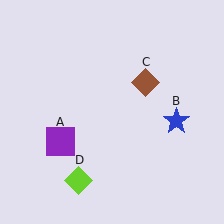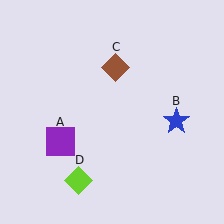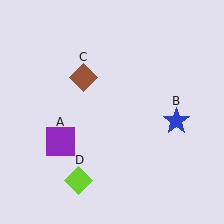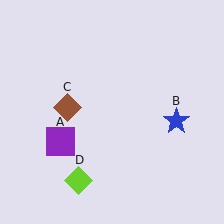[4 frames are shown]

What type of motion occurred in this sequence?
The brown diamond (object C) rotated counterclockwise around the center of the scene.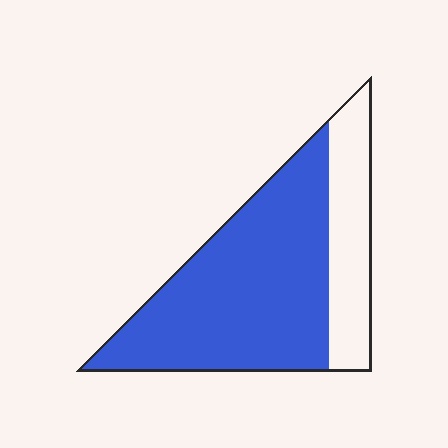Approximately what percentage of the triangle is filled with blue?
Approximately 75%.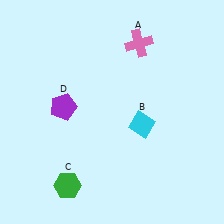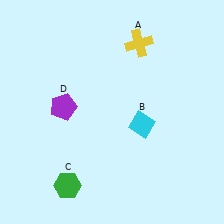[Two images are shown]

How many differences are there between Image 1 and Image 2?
There is 1 difference between the two images.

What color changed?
The cross (A) changed from pink in Image 1 to yellow in Image 2.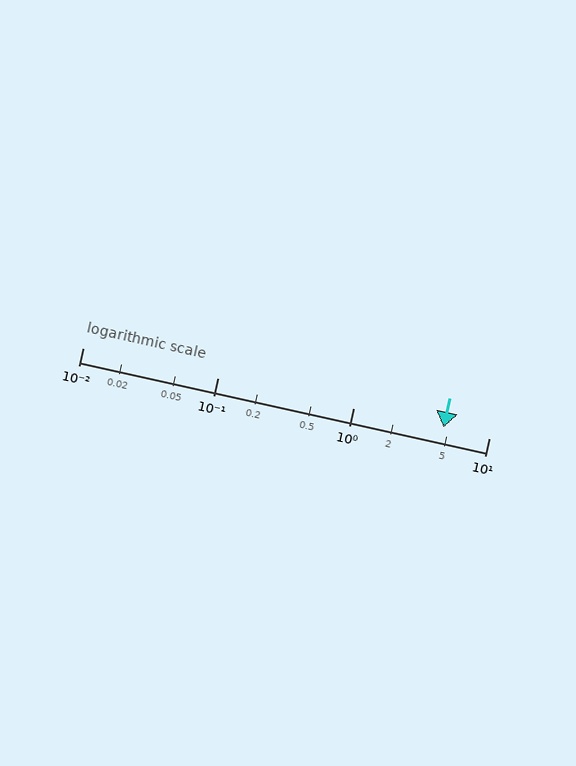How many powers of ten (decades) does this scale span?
The scale spans 3 decades, from 0.01 to 10.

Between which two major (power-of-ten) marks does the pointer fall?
The pointer is between 1 and 10.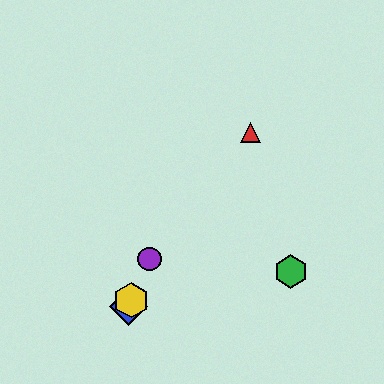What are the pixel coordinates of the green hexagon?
The green hexagon is at (291, 272).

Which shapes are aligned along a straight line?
The blue diamond, the yellow hexagon, the purple circle are aligned along a straight line.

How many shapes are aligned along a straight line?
3 shapes (the blue diamond, the yellow hexagon, the purple circle) are aligned along a straight line.